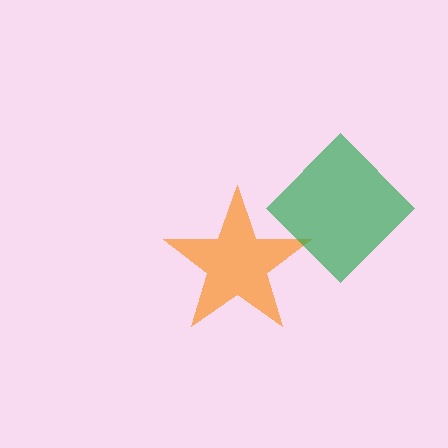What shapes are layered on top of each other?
The layered shapes are: an orange star, a green diamond.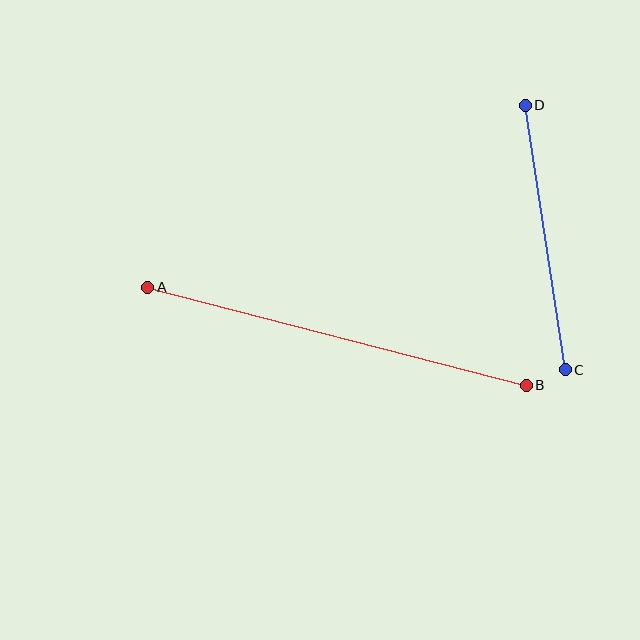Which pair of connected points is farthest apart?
Points A and B are farthest apart.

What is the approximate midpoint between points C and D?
The midpoint is at approximately (545, 237) pixels.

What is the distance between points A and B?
The distance is approximately 391 pixels.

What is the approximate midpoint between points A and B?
The midpoint is at approximately (337, 336) pixels.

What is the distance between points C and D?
The distance is approximately 268 pixels.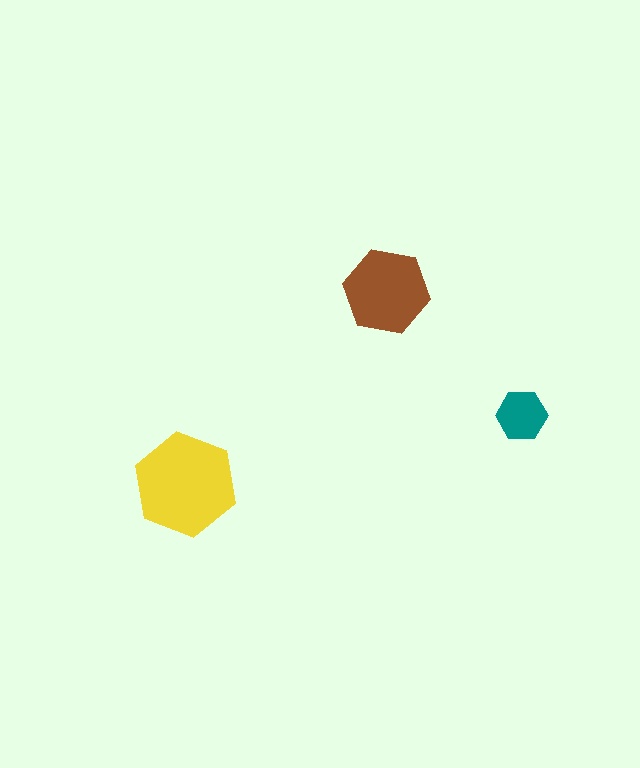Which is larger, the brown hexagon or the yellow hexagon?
The yellow one.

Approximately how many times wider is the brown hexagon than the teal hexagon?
About 1.5 times wider.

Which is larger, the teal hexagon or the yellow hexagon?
The yellow one.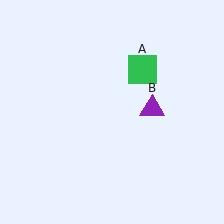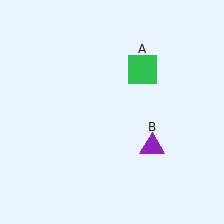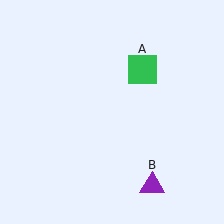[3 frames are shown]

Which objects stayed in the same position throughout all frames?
Green square (object A) remained stationary.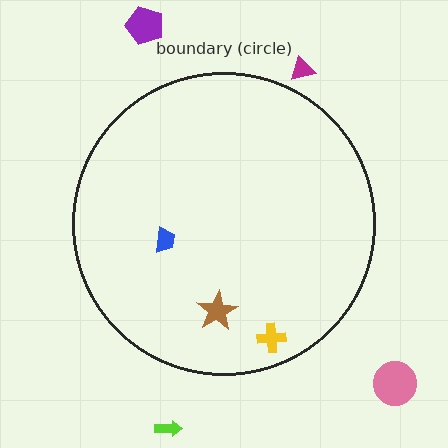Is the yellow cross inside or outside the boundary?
Inside.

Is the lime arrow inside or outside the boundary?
Outside.